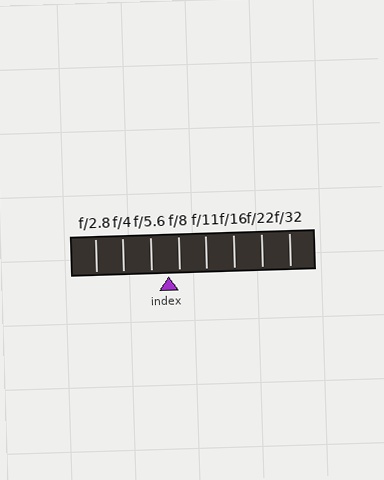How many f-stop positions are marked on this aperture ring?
There are 8 f-stop positions marked.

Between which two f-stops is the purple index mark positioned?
The index mark is between f/5.6 and f/8.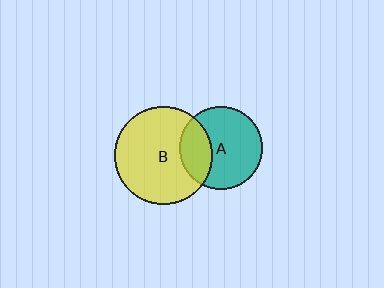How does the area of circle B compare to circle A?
Approximately 1.4 times.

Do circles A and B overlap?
Yes.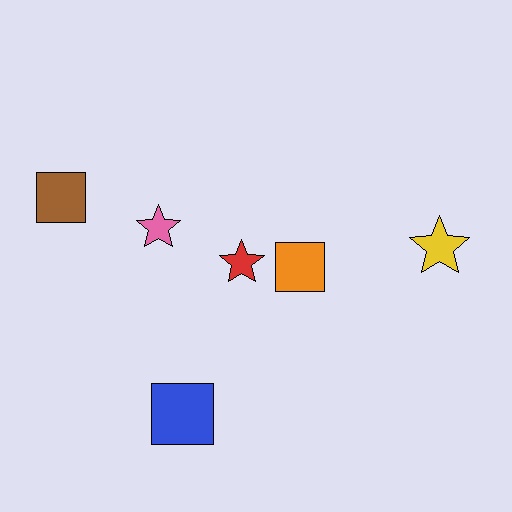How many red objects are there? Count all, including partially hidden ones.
There is 1 red object.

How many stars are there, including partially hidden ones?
There are 3 stars.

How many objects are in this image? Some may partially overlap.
There are 6 objects.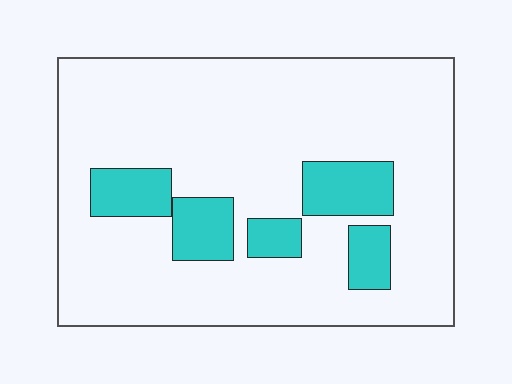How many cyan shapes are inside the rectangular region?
5.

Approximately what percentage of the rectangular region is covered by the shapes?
Approximately 15%.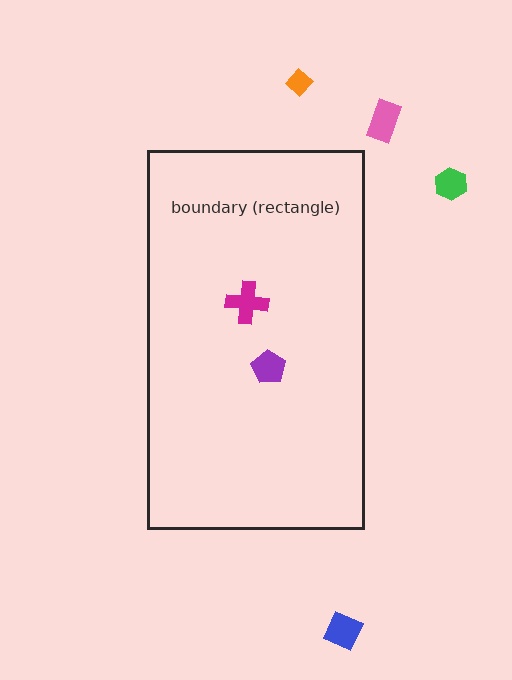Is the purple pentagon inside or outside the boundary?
Inside.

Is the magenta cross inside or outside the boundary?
Inside.